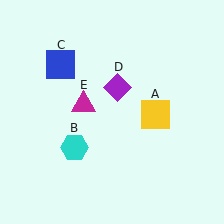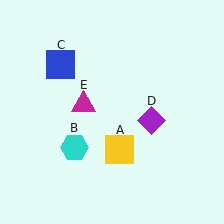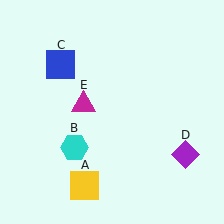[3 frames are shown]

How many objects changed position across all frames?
2 objects changed position: yellow square (object A), purple diamond (object D).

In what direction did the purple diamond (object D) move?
The purple diamond (object D) moved down and to the right.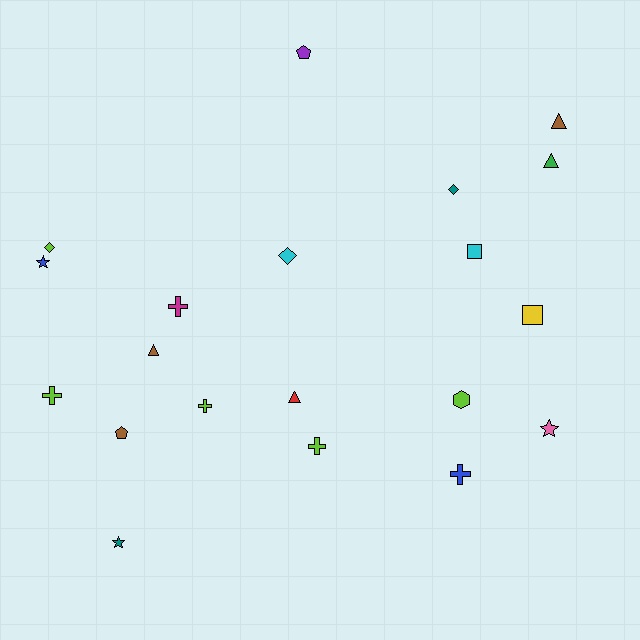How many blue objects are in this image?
There are 2 blue objects.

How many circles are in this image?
There are no circles.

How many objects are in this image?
There are 20 objects.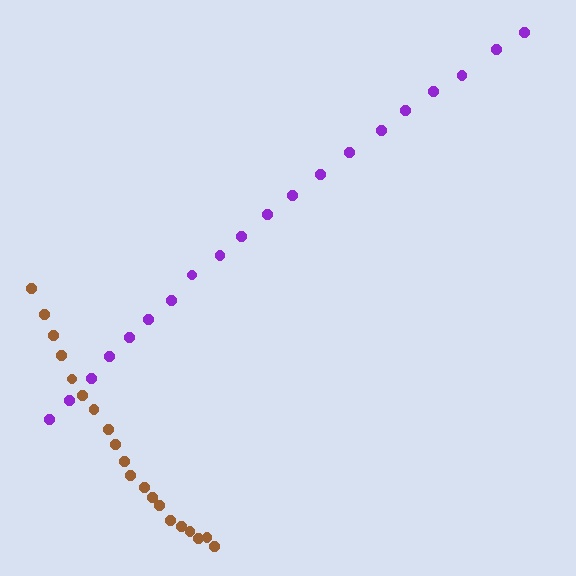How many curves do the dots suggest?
There are 2 distinct paths.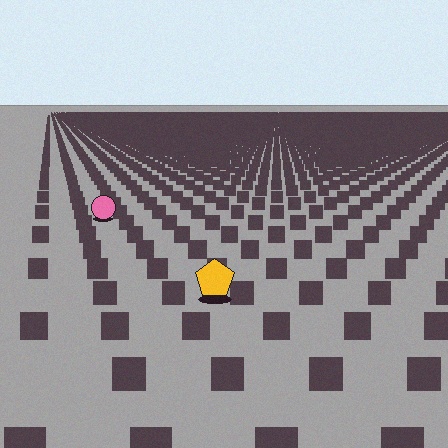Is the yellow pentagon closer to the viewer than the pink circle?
Yes. The yellow pentagon is closer — you can tell from the texture gradient: the ground texture is coarser near it.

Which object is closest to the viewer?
The yellow pentagon is closest. The texture marks near it are larger and more spread out.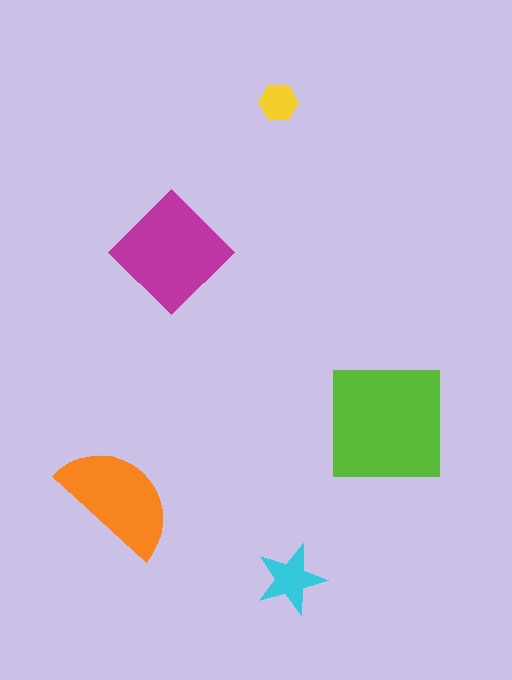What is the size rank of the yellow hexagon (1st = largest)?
5th.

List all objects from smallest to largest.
The yellow hexagon, the cyan star, the orange semicircle, the magenta diamond, the lime square.